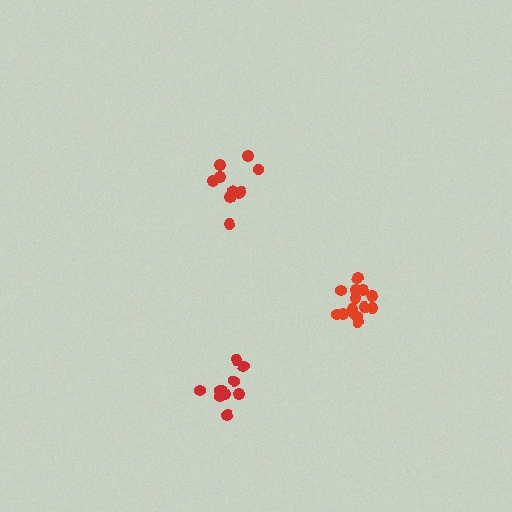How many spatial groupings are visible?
There are 3 spatial groupings.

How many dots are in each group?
Group 1: 14 dots, Group 2: 10 dots, Group 3: 11 dots (35 total).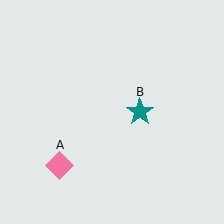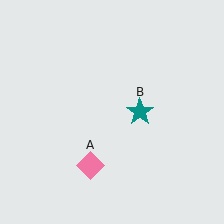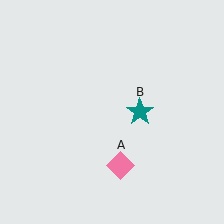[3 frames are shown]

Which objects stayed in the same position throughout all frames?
Teal star (object B) remained stationary.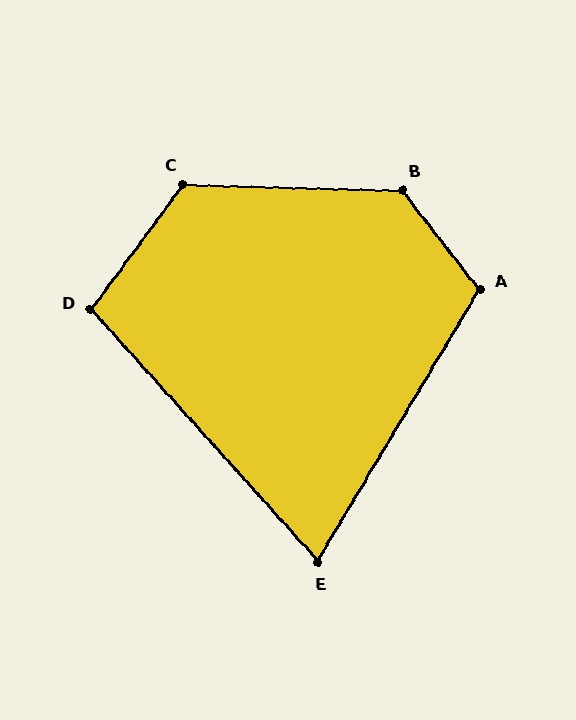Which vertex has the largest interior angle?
B, at approximately 129 degrees.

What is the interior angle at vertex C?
Approximately 125 degrees (obtuse).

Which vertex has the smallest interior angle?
E, at approximately 73 degrees.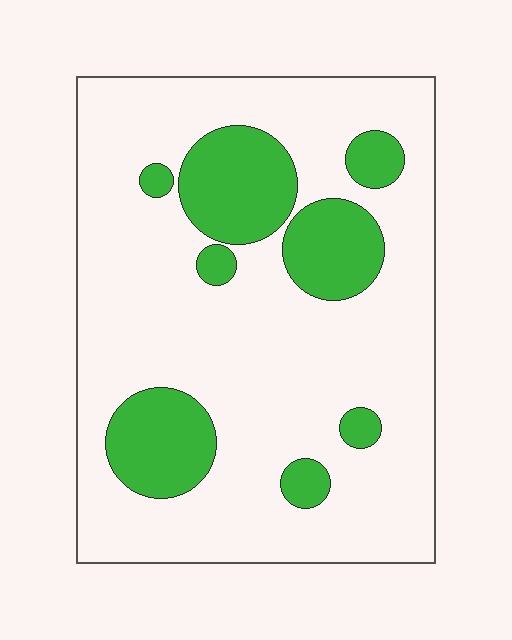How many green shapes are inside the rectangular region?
8.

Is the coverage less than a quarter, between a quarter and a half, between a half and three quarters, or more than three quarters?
Less than a quarter.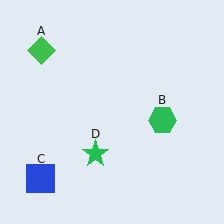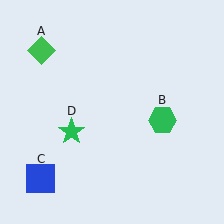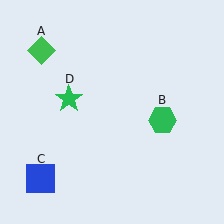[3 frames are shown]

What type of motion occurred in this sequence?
The green star (object D) rotated clockwise around the center of the scene.